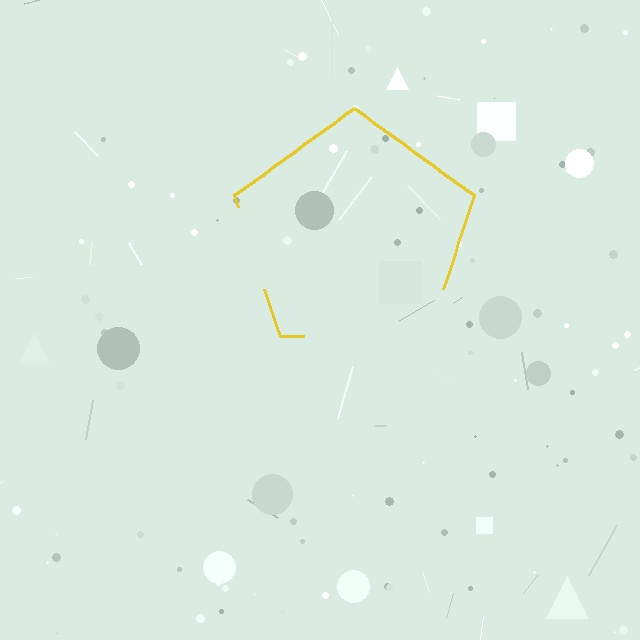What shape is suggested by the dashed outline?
The dashed outline suggests a pentagon.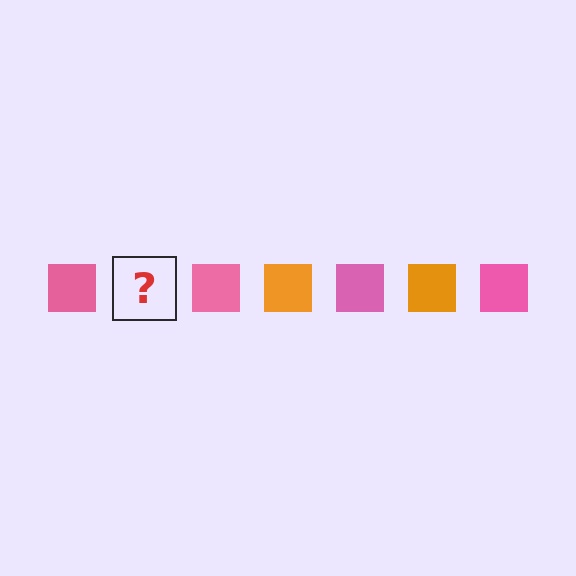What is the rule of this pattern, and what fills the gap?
The rule is that the pattern cycles through pink, orange squares. The gap should be filled with an orange square.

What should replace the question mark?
The question mark should be replaced with an orange square.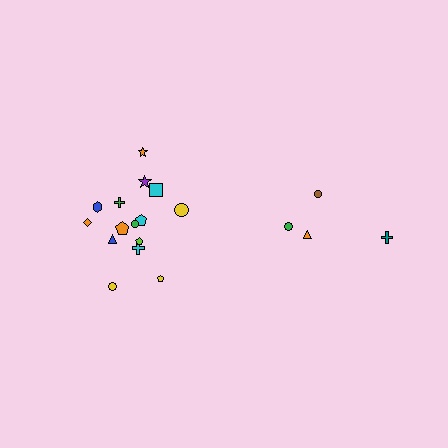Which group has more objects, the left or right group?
The left group.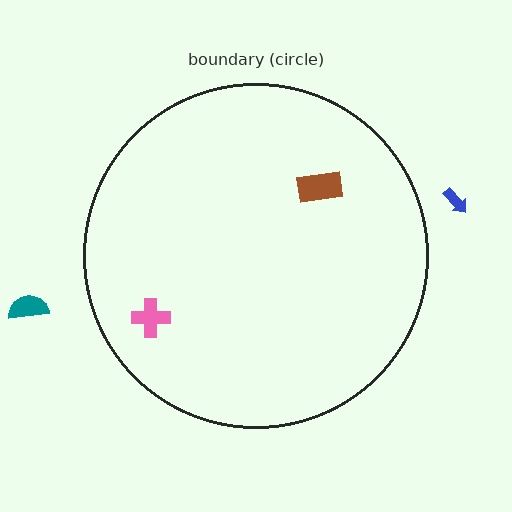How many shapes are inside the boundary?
2 inside, 2 outside.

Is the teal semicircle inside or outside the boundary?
Outside.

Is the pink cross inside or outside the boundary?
Inside.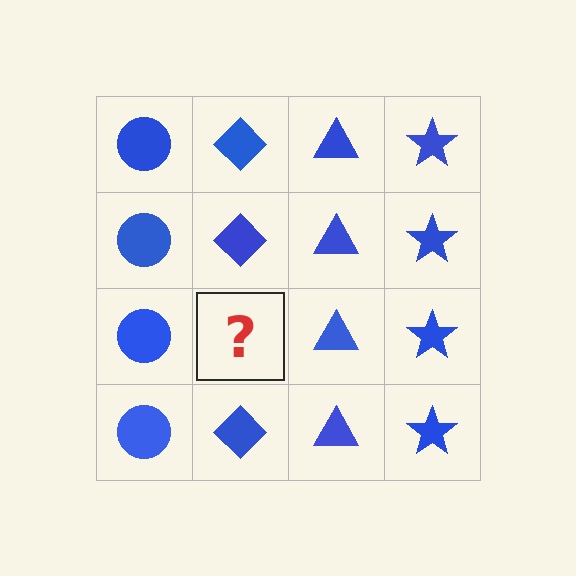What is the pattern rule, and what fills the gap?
The rule is that each column has a consistent shape. The gap should be filled with a blue diamond.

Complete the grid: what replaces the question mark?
The question mark should be replaced with a blue diamond.